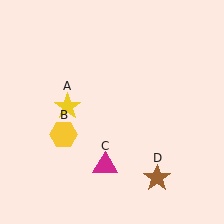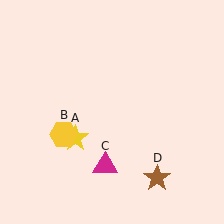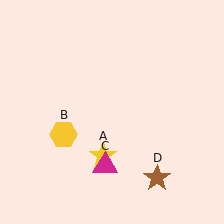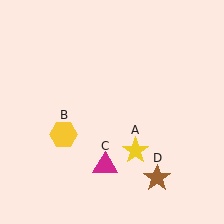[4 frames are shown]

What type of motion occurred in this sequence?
The yellow star (object A) rotated counterclockwise around the center of the scene.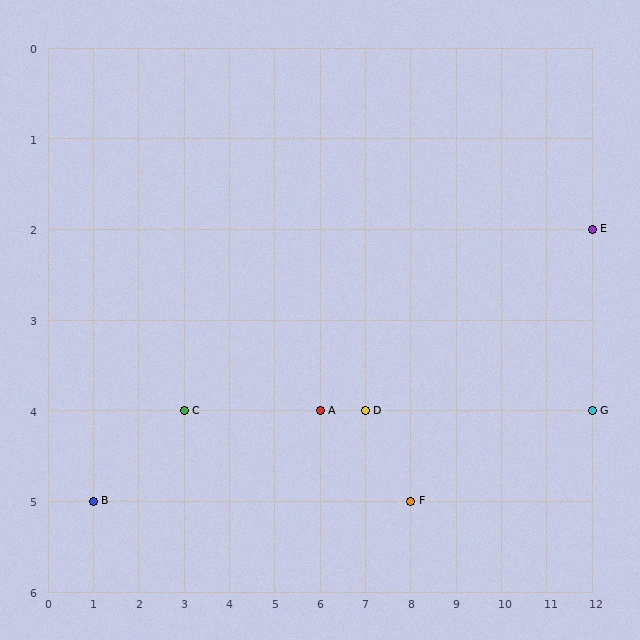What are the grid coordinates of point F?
Point F is at grid coordinates (8, 5).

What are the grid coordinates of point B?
Point B is at grid coordinates (1, 5).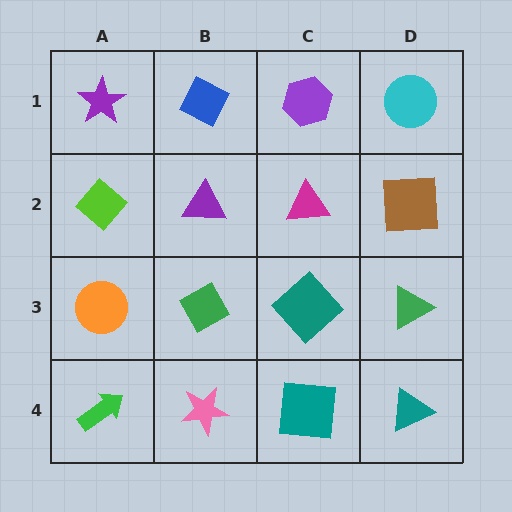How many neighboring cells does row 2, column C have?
4.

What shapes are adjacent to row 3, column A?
A lime diamond (row 2, column A), a green arrow (row 4, column A), a green diamond (row 3, column B).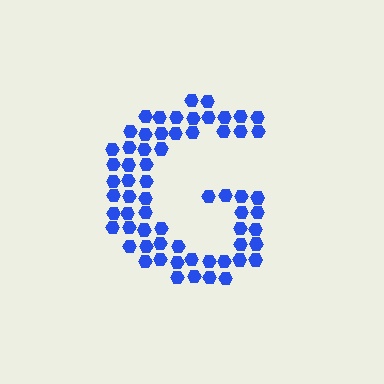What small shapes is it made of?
It is made of small hexagons.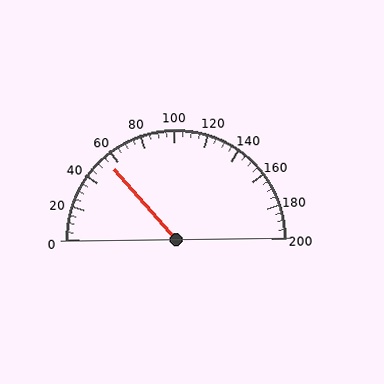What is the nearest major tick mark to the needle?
The nearest major tick mark is 60.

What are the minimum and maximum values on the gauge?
The gauge ranges from 0 to 200.